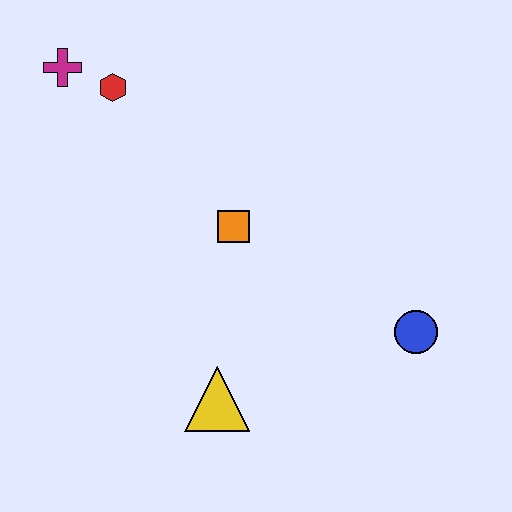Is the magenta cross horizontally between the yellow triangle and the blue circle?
No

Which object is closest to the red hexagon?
The magenta cross is closest to the red hexagon.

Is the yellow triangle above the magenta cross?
No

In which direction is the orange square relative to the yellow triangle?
The orange square is above the yellow triangle.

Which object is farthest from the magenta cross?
The blue circle is farthest from the magenta cross.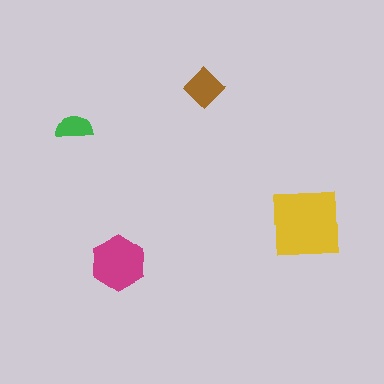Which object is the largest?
The yellow square.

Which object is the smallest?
The green semicircle.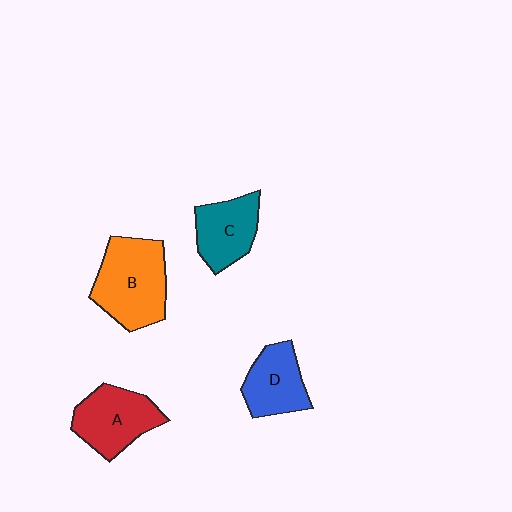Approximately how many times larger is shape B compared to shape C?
Approximately 1.5 times.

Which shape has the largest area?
Shape B (orange).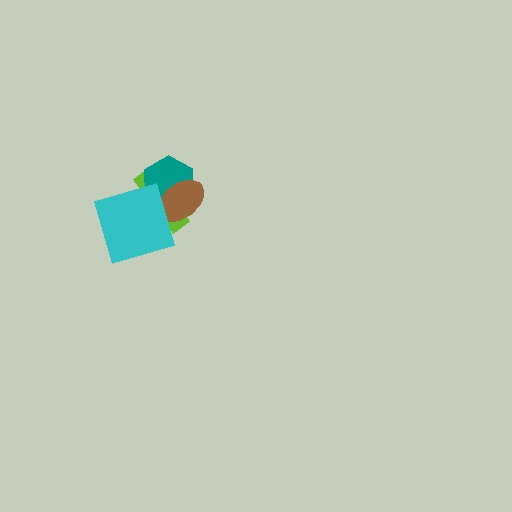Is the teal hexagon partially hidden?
Yes, it is partially covered by another shape.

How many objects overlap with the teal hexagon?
3 objects overlap with the teal hexagon.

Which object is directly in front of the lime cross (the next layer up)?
The teal hexagon is directly in front of the lime cross.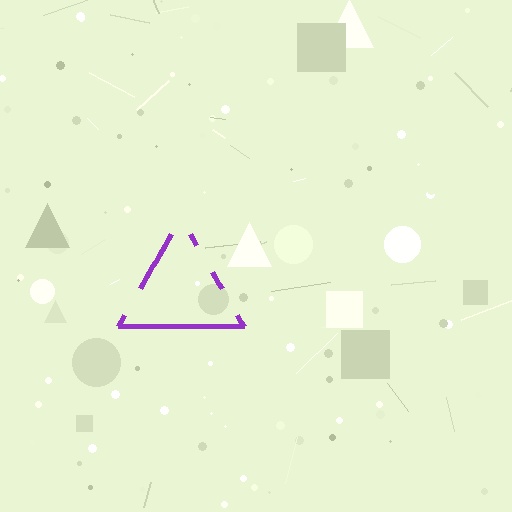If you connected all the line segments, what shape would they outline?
They would outline a triangle.